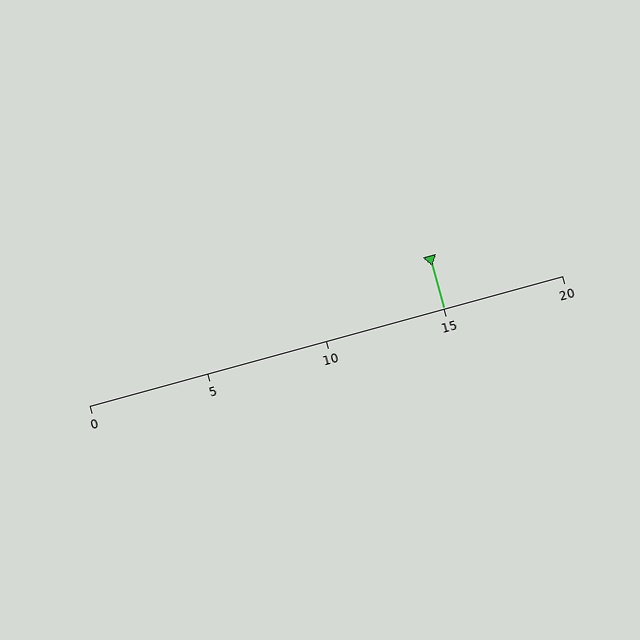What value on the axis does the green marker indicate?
The marker indicates approximately 15.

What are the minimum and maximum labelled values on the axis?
The axis runs from 0 to 20.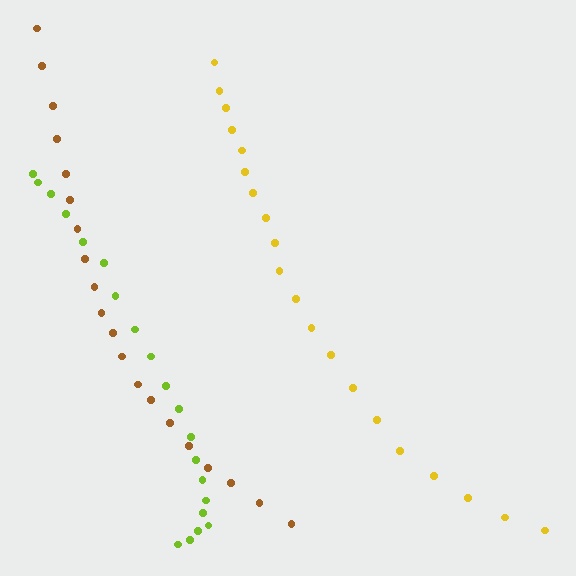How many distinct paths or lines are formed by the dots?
There are 3 distinct paths.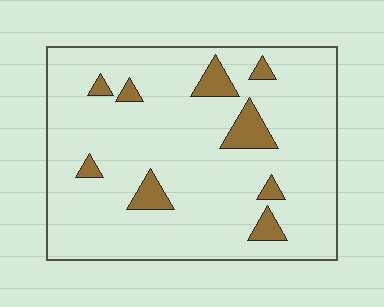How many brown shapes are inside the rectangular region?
9.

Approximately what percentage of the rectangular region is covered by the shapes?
Approximately 10%.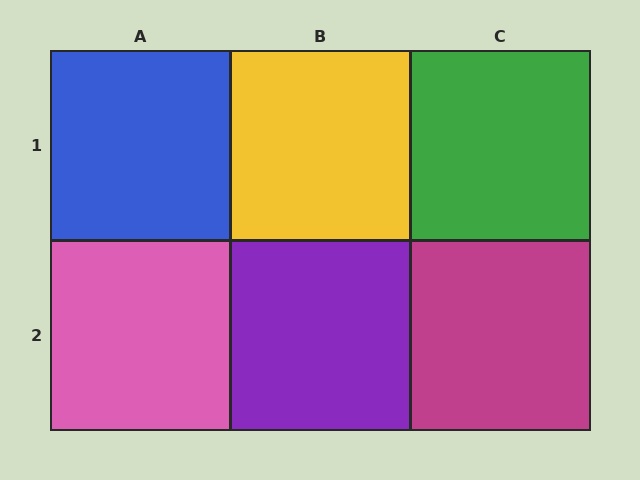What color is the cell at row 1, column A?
Blue.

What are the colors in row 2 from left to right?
Pink, purple, magenta.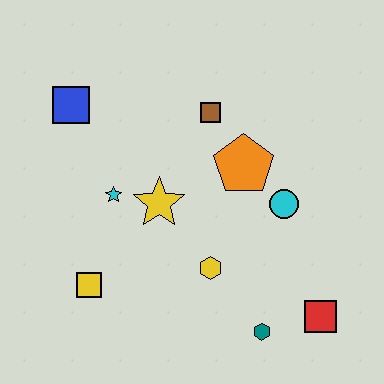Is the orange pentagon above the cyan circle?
Yes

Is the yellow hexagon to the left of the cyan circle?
Yes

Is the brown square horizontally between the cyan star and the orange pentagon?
Yes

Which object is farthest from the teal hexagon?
The blue square is farthest from the teal hexagon.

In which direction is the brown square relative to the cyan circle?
The brown square is above the cyan circle.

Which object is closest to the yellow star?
The cyan star is closest to the yellow star.